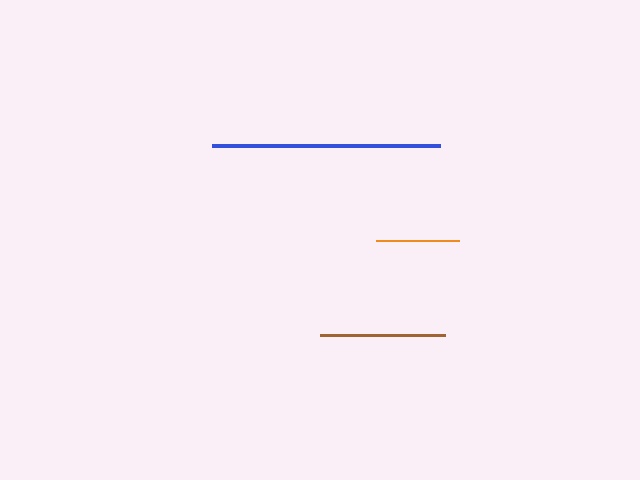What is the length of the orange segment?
The orange segment is approximately 83 pixels long.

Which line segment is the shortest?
The orange line is the shortest at approximately 83 pixels.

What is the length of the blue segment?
The blue segment is approximately 227 pixels long.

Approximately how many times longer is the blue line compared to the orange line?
The blue line is approximately 2.7 times the length of the orange line.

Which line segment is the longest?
The blue line is the longest at approximately 227 pixels.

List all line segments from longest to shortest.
From longest to shortest: blue, brown, orange.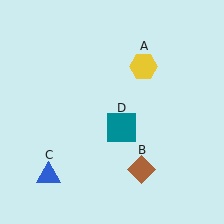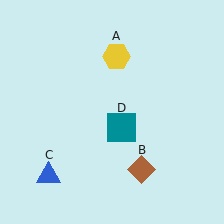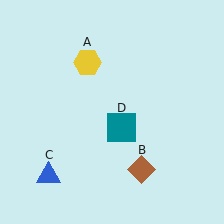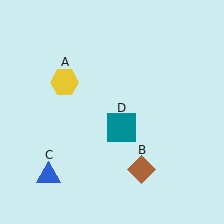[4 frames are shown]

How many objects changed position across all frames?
1 object changed position: yellow hexagon (object A).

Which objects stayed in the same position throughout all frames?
Brown diamond (object B) and blue triangle (object C) and teal square (object D) remained stationary.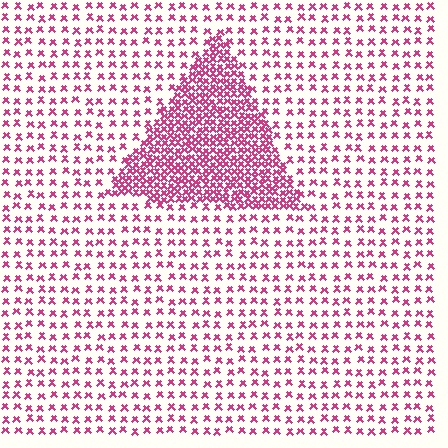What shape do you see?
I see a triangle.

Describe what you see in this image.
The image contains small magenta elements arranged at two different densities. A triangle-shaped region is visible where the elements are more densely packed than the surrounding area.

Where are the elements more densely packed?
The elements are more densely packed inside the triangle boundary.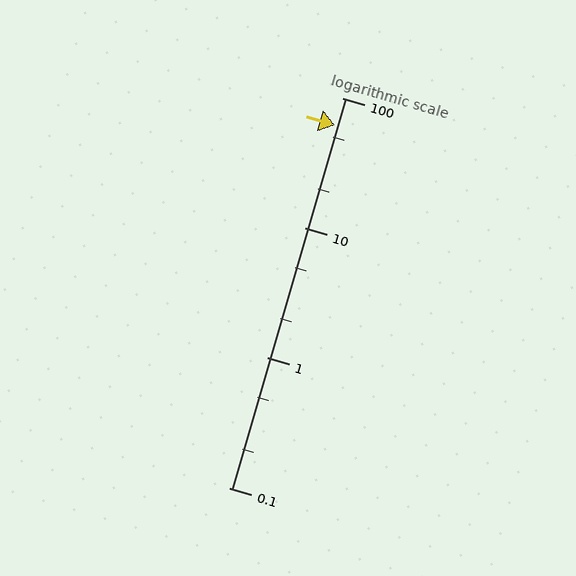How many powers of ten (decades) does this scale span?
The scale spans 3 decades, from 0.1 to 100.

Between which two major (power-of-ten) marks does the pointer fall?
The pointer is between 10 and 100.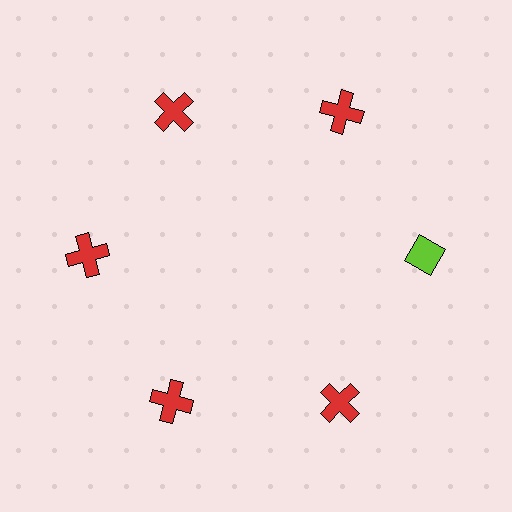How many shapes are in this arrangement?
There are 6 shapes arranged in a ring pattern.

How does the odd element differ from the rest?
It differs in both color (lime instead of red) and shape (diamond instead of cross).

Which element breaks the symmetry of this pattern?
The lime diamond at roughly the 3 o'clock position breaks the symmetry. All other shapes are red crosses.